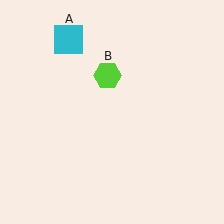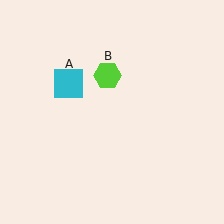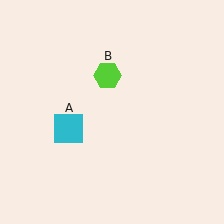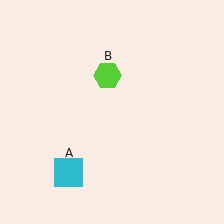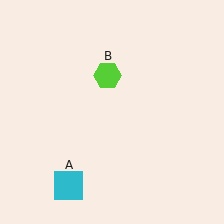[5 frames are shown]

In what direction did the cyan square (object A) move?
The cyan square (object A) moved down.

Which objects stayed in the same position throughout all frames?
Lime hexagon (object B) remained stationary.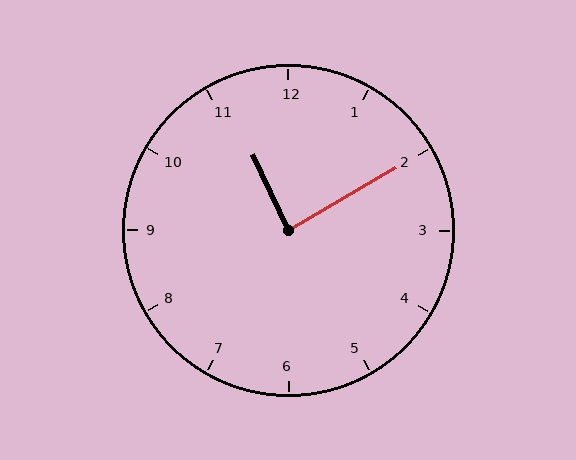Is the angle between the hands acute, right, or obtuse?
It is right.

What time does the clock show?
11:10.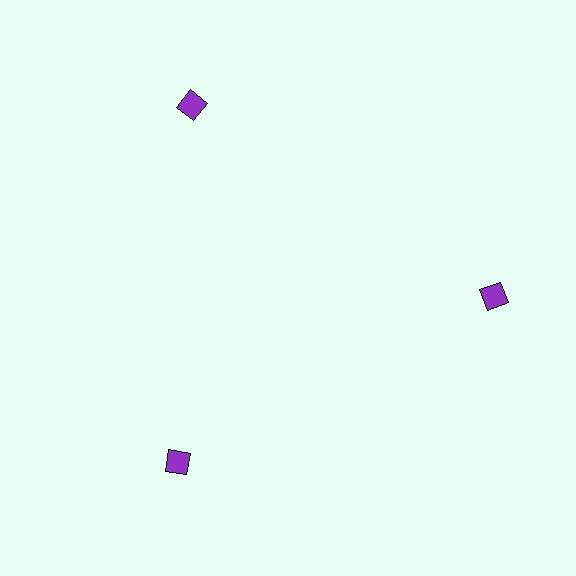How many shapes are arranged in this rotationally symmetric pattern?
There are 3 shapes, arranged in 3 groups of 1.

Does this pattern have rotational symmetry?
Yes, this pattern has 3-fold rotational symmetry. It looks the same after rotating 120 degrees around the center.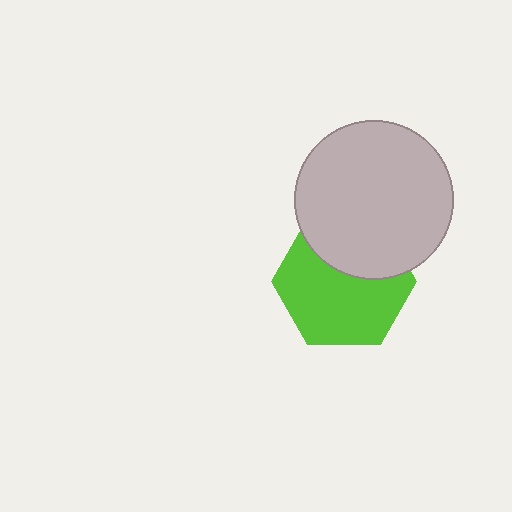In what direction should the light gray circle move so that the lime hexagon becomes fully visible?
The light gray circle should move up. That is the shortest direction to clear the overlap and leave the lime hexagon fully visible.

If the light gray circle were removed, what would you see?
You would see the complete lime hexagon.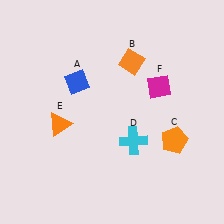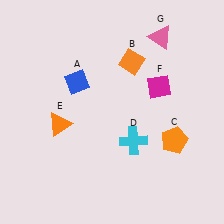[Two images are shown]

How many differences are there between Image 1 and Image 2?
There is 1 difference between the two images.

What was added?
A pink triangle (G) was added in Image 2.